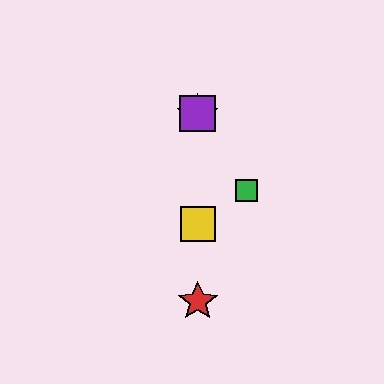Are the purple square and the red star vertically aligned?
Yes, both are at x≈198.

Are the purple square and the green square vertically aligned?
No, the purple square is at x≈198 and the green square is at x≈246.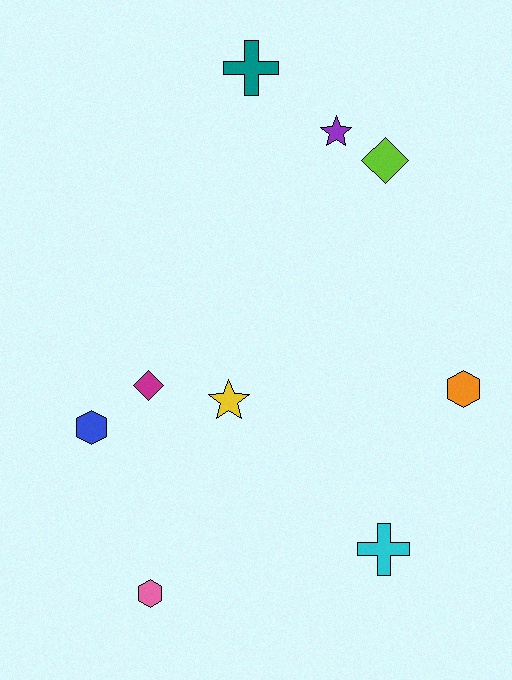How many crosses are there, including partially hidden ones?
There are 2 crosses.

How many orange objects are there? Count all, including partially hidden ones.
There is 1 orange object.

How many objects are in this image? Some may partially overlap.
There are 9 objects.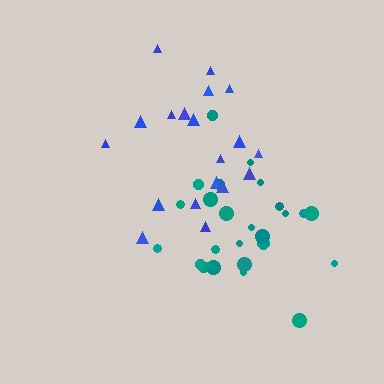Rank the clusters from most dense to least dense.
teal, blue.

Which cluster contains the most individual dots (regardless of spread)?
Teal (26).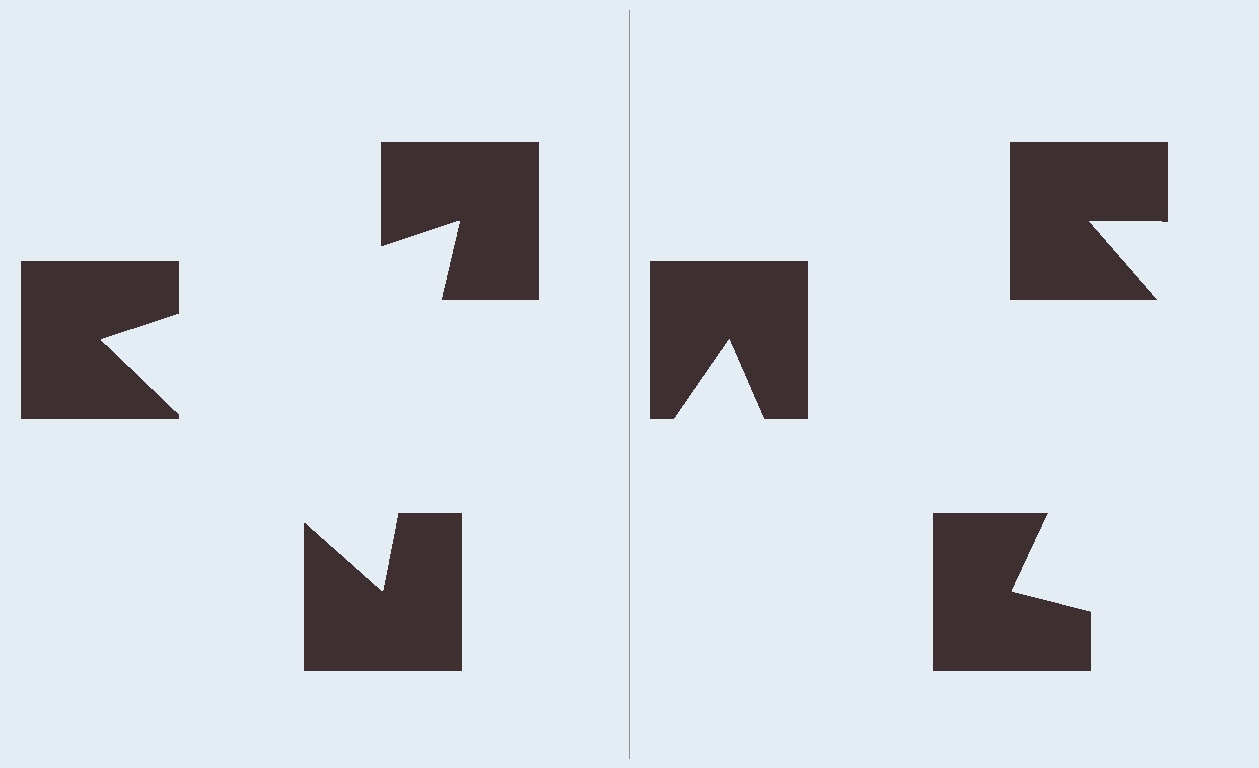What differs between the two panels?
The notched squares are positioned identically on both sides; only the wedge orientations differ. On the left they align to a triangle; on the right they are misaligned.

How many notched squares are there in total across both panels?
6 — 3 on each side.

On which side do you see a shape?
An illusory triangle appears on the left side. On the right side the wedge cuts are rotated, so no coherent shape forms.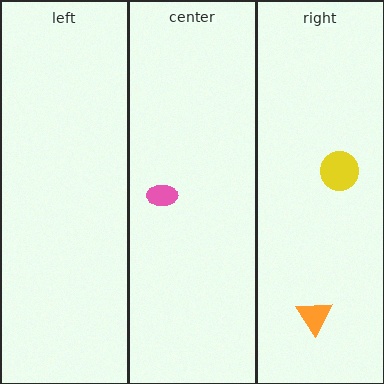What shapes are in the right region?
The yellow circle, the orange triangle.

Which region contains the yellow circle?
The right region.